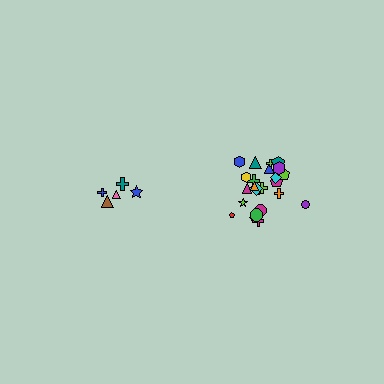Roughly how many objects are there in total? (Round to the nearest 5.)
Roughly 30 objects in total.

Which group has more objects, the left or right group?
The right group.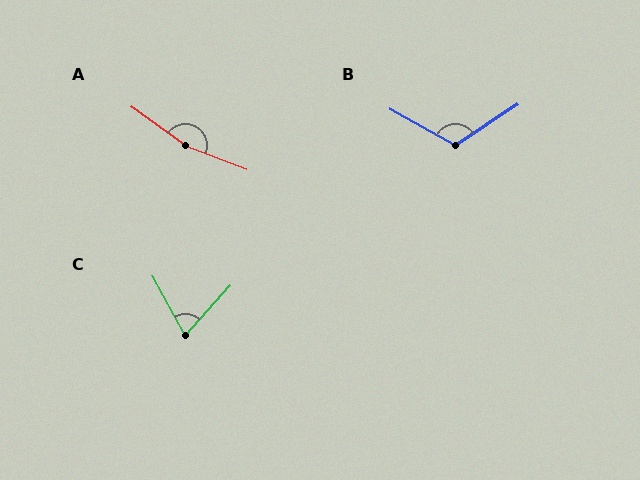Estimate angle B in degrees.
Approximately 118 degrees.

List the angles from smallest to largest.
C (71°), B (118°), A (165°).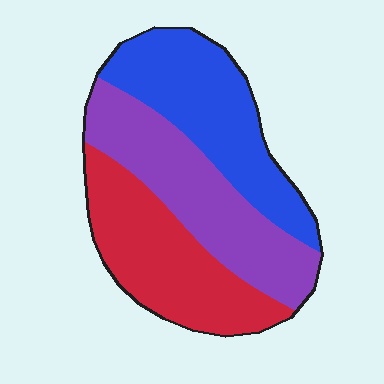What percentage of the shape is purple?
Purple takes up about one third (1/3) of the shape.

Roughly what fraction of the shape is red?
Red covers roughly 30% of the shape.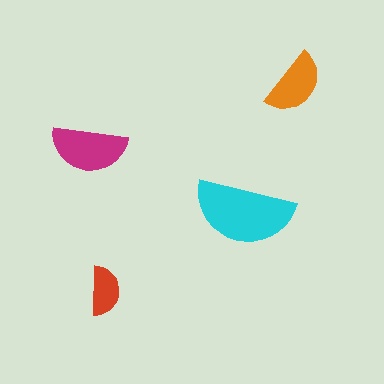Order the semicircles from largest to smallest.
the cyan one, the magenta one, the orange one, the red one.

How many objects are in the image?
There are 4 objects in the image.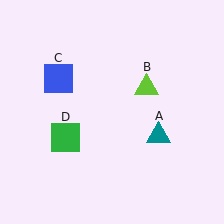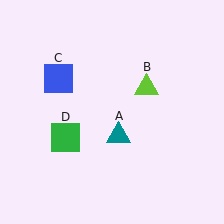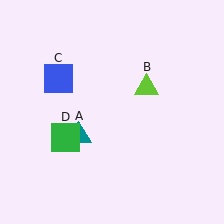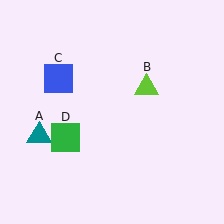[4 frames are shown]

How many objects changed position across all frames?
1 object changed position: teal triangle (object A).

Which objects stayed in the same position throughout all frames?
Lime triangle (object B) and blue square (object C) and green square (object D) remained stationary.